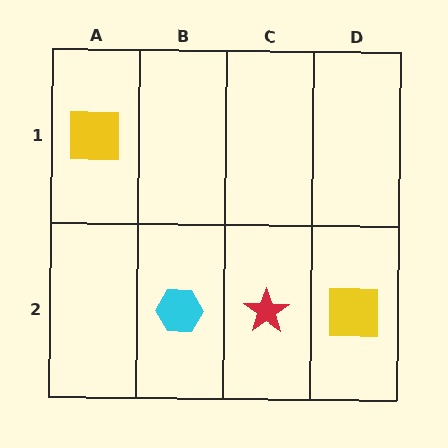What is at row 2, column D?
A yellow square.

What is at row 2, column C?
A red star.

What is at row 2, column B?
A cyan hexagon.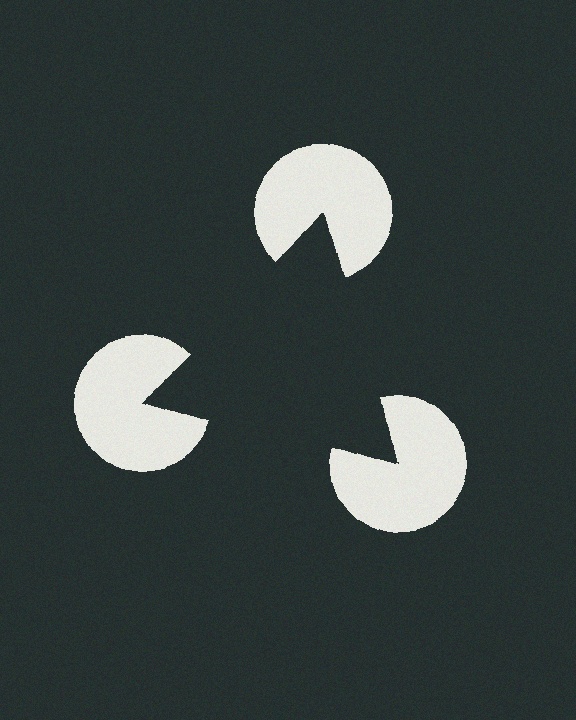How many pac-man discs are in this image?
There are 3 — one at each vertex of the illusory triangle.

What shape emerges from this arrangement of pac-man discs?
An illusory triangle — its edges are inferred from the aligned wedge cuts in the pac-man discs, not physically drawn.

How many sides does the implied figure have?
3 sides.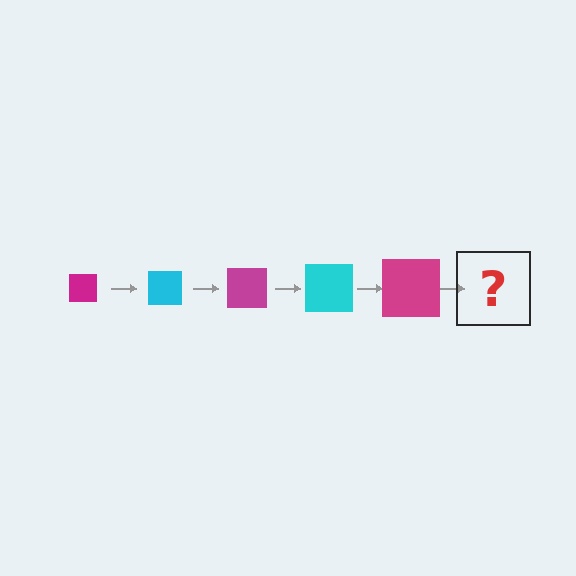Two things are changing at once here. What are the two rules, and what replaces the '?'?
The two rules are that the square grows larger each step and the color cycles through magenta and cyan. The '?' should be a cyan square, larger than the previous one.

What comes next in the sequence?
The next element should be a cyan square, larger than the previous one.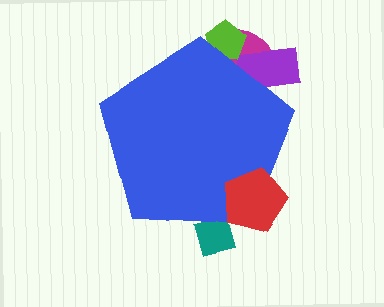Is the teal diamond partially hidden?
Yes, the teal diamond is partially hidden behind the blue pentagon.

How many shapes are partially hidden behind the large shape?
4 shapes are partially hidden.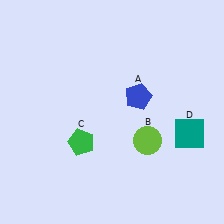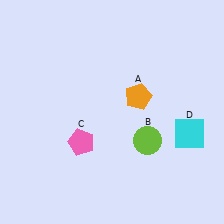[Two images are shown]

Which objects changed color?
A changed from blue to orange. C changed from green to pink. D changed from teal to cyan.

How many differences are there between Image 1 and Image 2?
There are 3 differences between the two images.